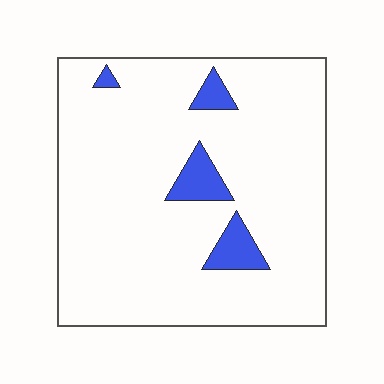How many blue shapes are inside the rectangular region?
4.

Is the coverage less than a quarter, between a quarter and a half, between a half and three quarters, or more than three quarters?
Less than a quarter.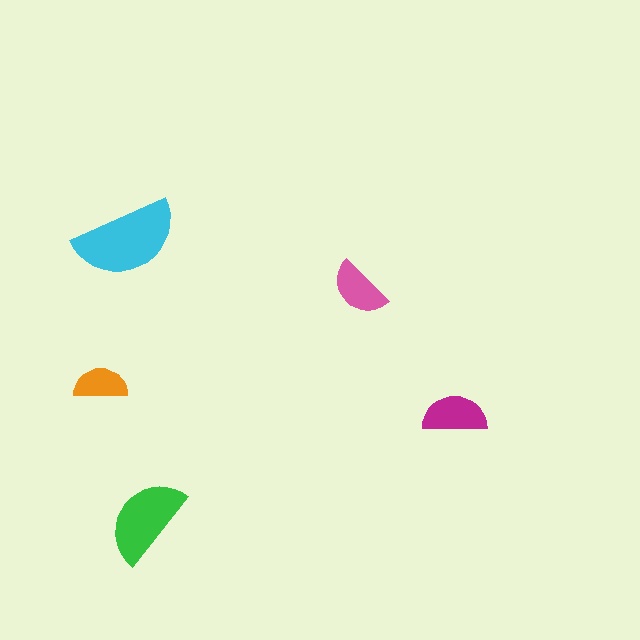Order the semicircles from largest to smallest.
the cyan one, the green one, the magenta one, the pink one, the orange one.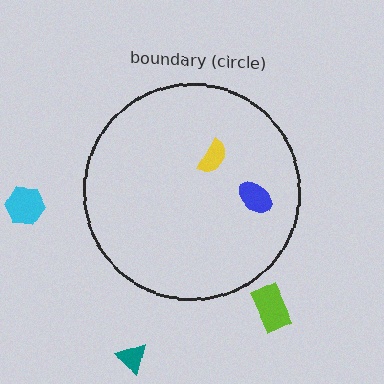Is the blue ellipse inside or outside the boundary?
Inside.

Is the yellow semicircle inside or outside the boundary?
Inside.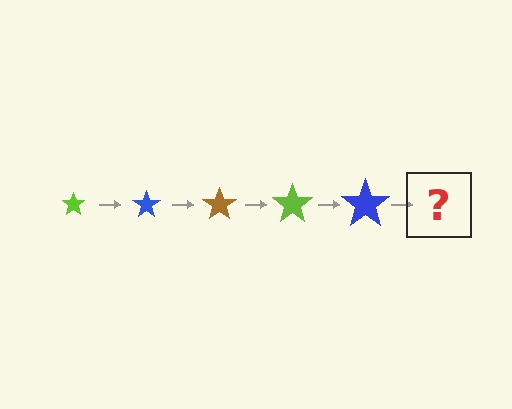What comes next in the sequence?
The next element should be a brown star, larger than the previous one.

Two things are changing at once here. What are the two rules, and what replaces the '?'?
The two rules are that the star grows larger each step and the color cycles through lime, blue, and brown. The '?' should be a brown star, larger than the previous one.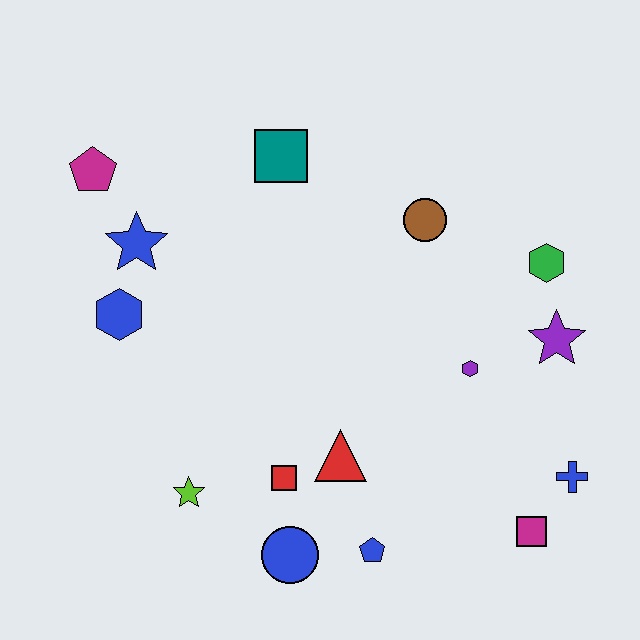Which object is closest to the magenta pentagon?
The blue star is closest to the magenta pentagon.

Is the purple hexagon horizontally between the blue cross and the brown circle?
Yes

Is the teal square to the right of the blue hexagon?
Yes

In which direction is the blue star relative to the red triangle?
The blue star is above the red triangle.